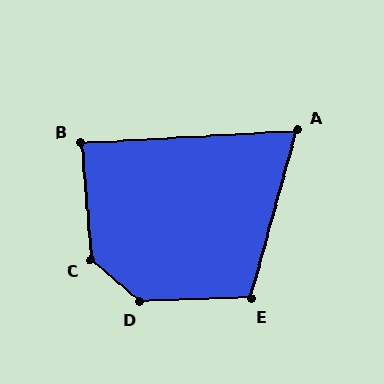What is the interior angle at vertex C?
Approximately 136 degrees (obtuse).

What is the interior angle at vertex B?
Approximately 88 degrees (approximately right).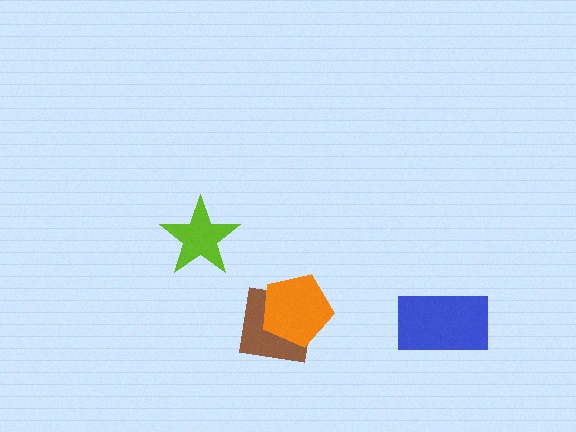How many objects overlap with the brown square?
1 object overlaps with the brown square.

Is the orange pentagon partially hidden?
No, no other shape covers it.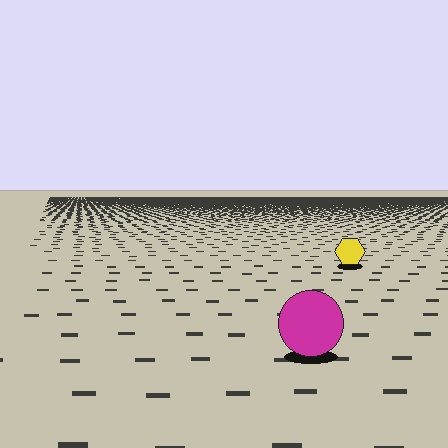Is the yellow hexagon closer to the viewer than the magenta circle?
No. The magenta circle is closer — you can tell from the texture gradient: the ground texture is coarser near it.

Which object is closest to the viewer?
The magenta circle is closest. The texture marks near it are larger and more spread out.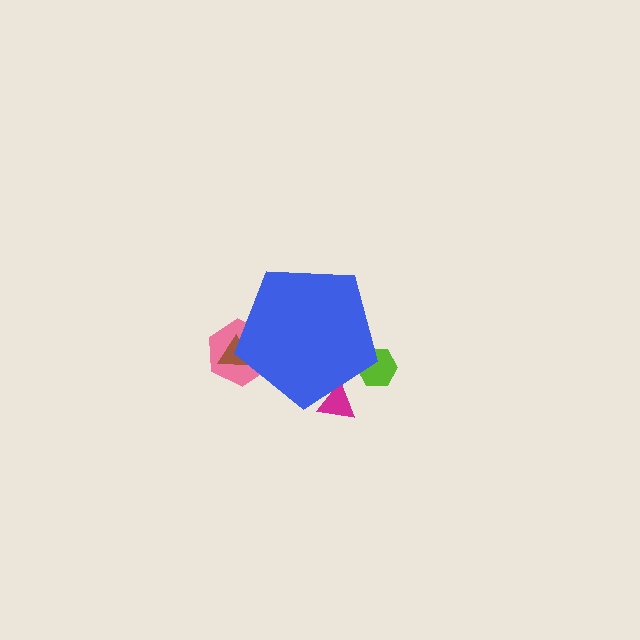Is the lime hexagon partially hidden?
Yes, the lime hexagon is partially hidden behind the blue pentagon.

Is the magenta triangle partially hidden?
Yes, the magenta triangle is partially hidden behind the blue pentagon.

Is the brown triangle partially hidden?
Yes, the brown triangle is partially hidden behind the blue pentagon.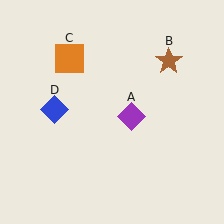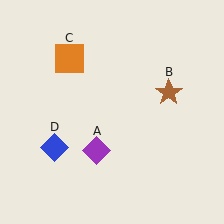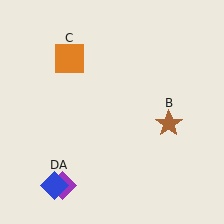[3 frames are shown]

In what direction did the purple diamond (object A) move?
The purple diamond (object A) moved down and to the left.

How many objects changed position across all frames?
3 objects changed position: purple diamond (object A), brown star (object B), blue diamond (object D).